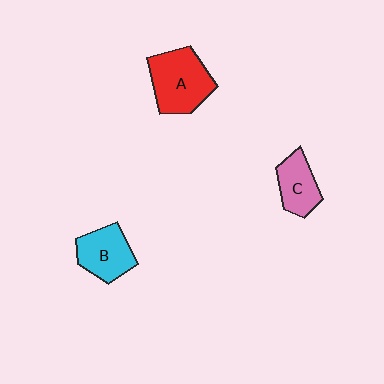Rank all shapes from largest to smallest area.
From largest to smallest: A (red), B (cyan), C (pink).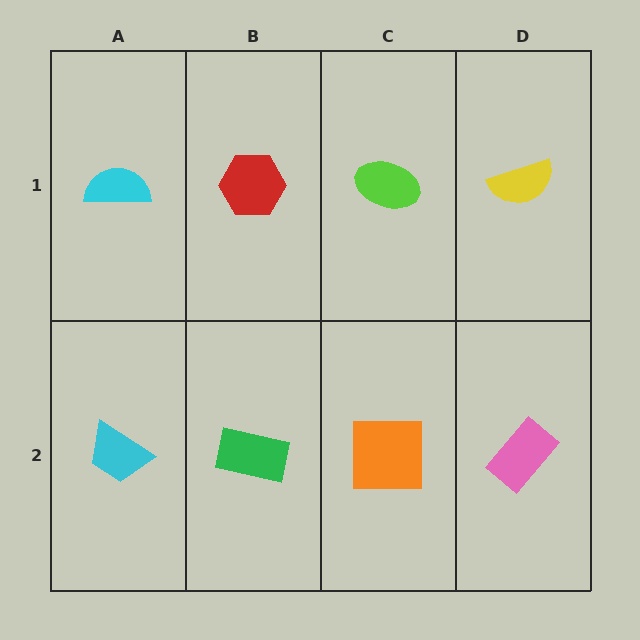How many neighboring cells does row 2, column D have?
2.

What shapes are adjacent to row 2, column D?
A yellow semicircle (row 1, column D), an orange square (row 2, column C).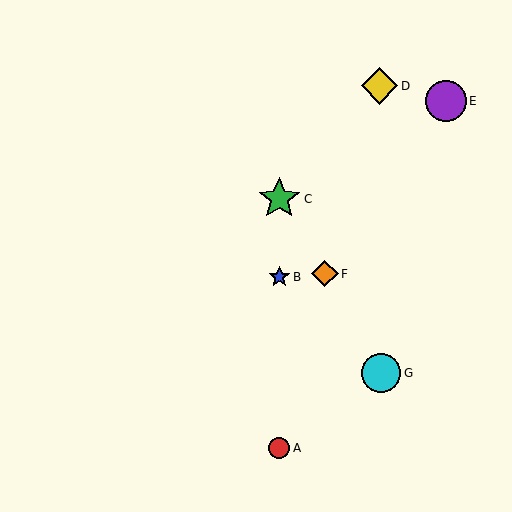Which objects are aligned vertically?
Objects A, B, C are aligned vertically.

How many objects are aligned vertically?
3 objects (A, B, C) are aligned vertically.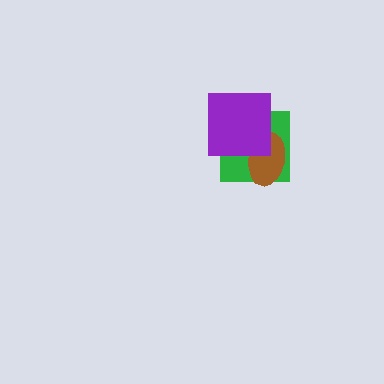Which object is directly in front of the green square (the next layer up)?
The brown ellipse is directly in front of the green square.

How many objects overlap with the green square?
2 objects overlap with the green square.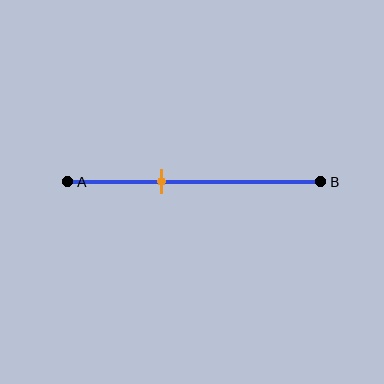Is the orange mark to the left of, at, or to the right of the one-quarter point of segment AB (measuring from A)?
The orange mark is to the right of the one-quarter point of segment AB.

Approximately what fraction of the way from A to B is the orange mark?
The orange mark is approximately 35% of the way from A to B.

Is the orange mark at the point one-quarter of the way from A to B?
No, the mark is at about 35% from A, not at the 25% one-quarter point.